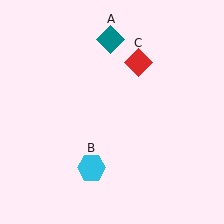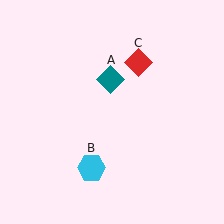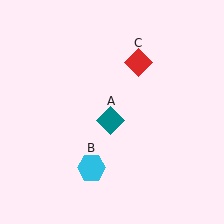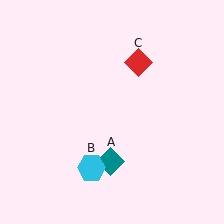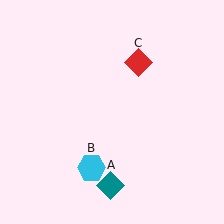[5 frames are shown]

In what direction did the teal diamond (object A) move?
The teal diamond (object A) moved down.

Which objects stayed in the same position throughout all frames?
Cyan hexagon (object B) and red diamond (object C) remained stationary.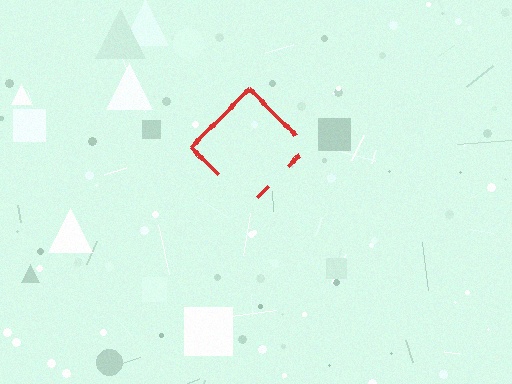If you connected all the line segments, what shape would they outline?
They would outline a diamond.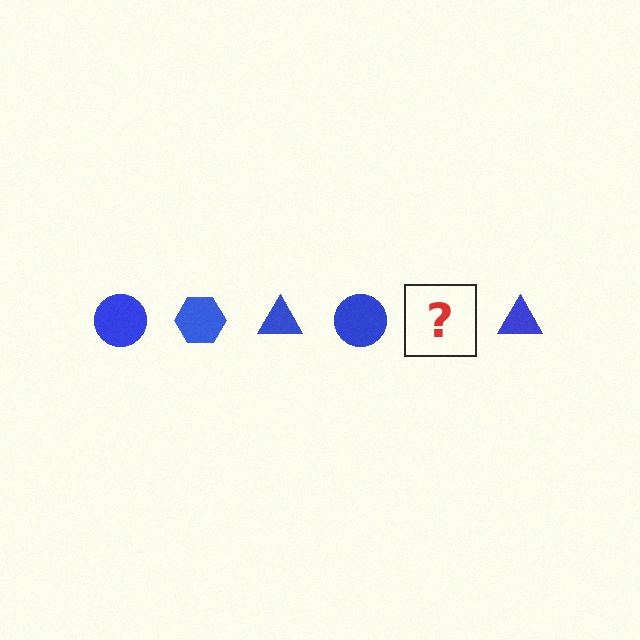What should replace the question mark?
The question mark should be replaced with a blue hexagon.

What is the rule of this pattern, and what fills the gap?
The rule is that the pattern cycles through circle, hexagon, triangle shapes in blue. The gap should be filled with a blue hexagon.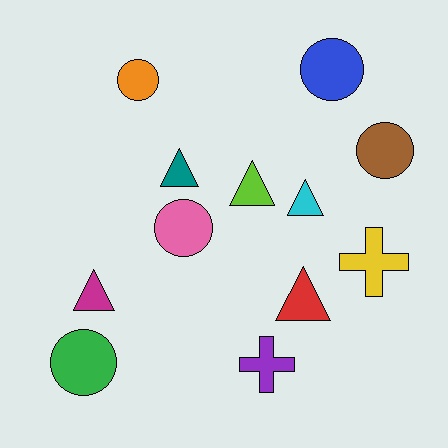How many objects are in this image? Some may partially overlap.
There are 12 objects.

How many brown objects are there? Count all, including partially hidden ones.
There is 1 brown object.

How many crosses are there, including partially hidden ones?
There are 2 crosses.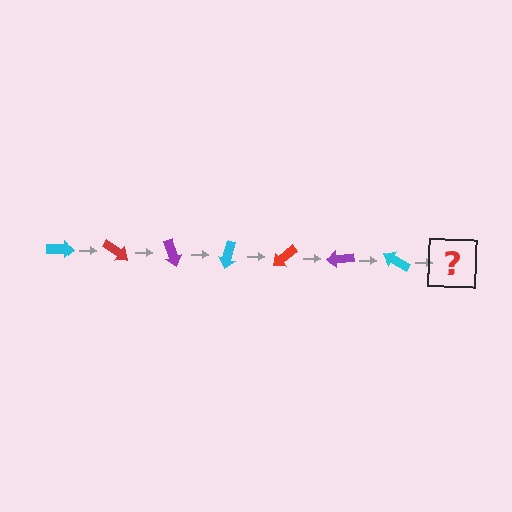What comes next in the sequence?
The next element should be a red arrow, rotated 245 degrees from the start.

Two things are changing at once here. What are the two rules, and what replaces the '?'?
The two rules are that it rotates 35 degrees each step and the color cycles through cyan, red, and purple. The '?' should be a red arrow, rotated 245 degrees from the start.